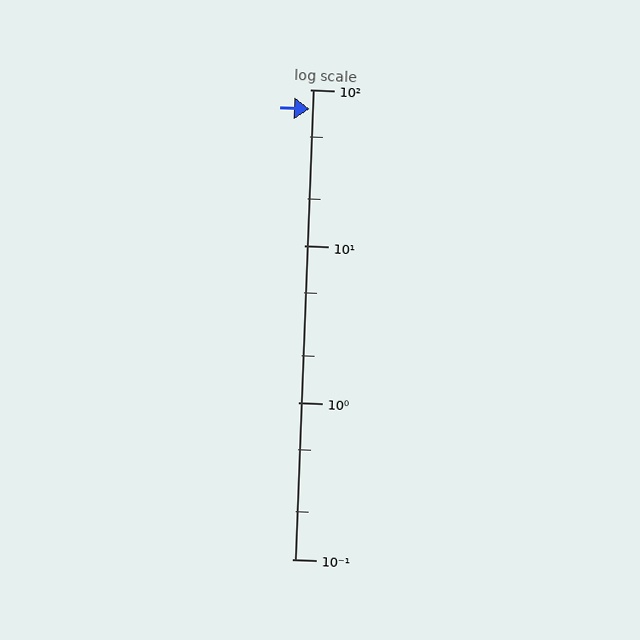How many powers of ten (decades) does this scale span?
The scale spans 3 decades, from 0.1 to 100.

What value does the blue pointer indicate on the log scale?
The pointer indicates approximately 75.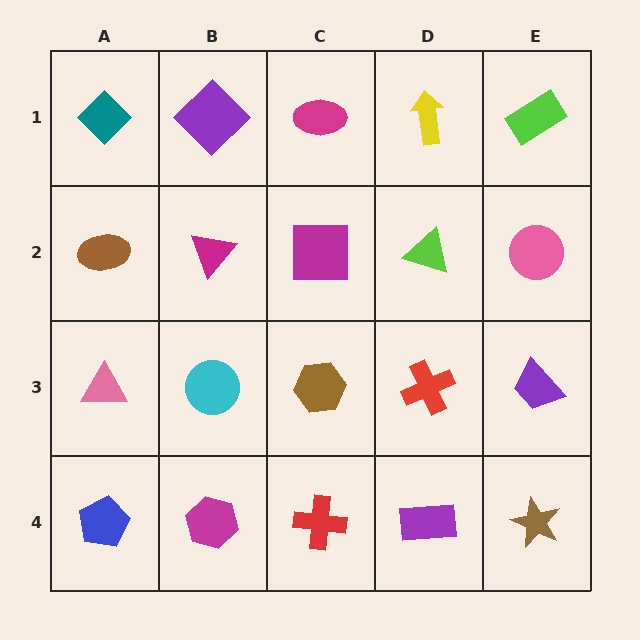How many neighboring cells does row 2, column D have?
4.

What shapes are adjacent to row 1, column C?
A magenta square (row 2, column C), a purple diamond (row 1, column B), a yellow arrow (row 1, column D).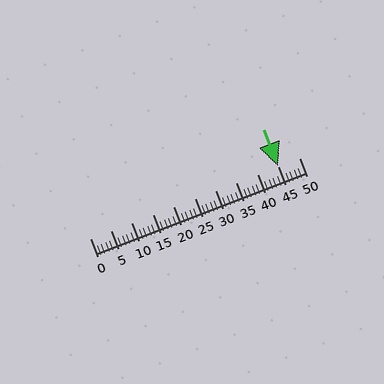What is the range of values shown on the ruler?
The ruler shows values from 0 to 50.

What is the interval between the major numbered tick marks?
The major tick marks are spaced 5 units apart.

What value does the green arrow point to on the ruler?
The green arrow points to approximately 45.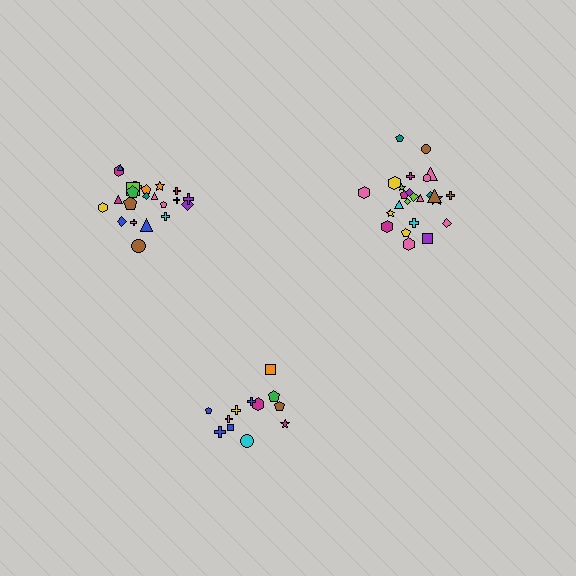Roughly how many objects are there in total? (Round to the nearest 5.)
Roughly 60 objects in total.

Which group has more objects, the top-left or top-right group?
The top-right group.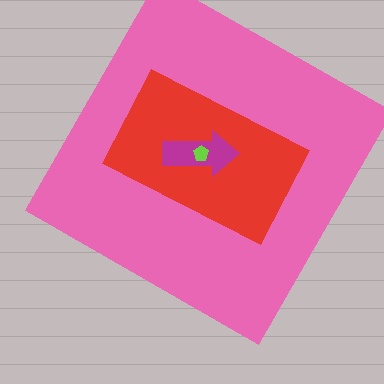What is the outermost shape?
The pink square.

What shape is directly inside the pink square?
The red rectangle.